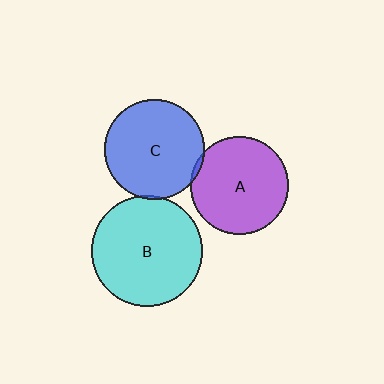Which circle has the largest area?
Circle B (cyan).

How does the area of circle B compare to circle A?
Approximately 1.3 times.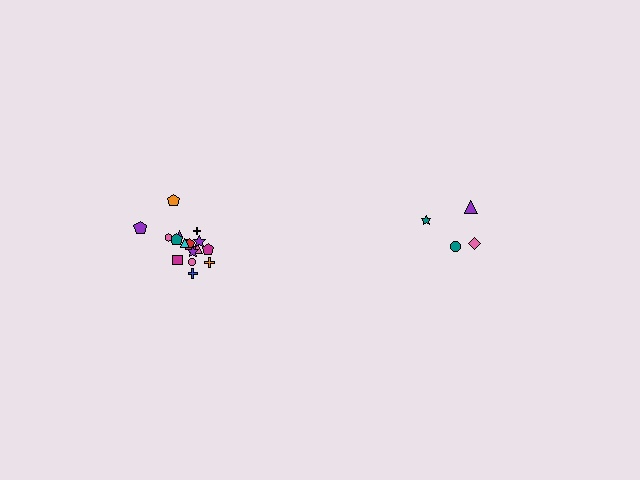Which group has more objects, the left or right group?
The left group.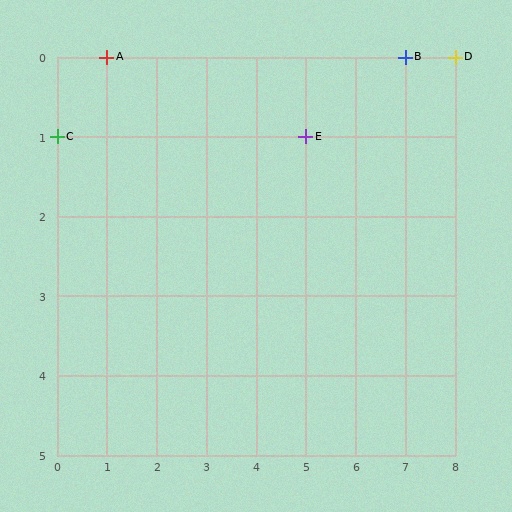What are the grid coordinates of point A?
Point A is at grid coordinates (1, 0).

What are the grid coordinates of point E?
Point E is at grid coordinates (5, 1).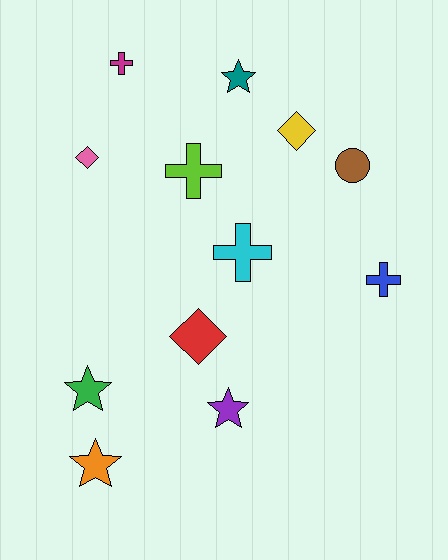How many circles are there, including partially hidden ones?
There is 1 circle.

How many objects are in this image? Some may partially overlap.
There are 12 objects.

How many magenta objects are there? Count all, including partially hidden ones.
There is 1 magenta object.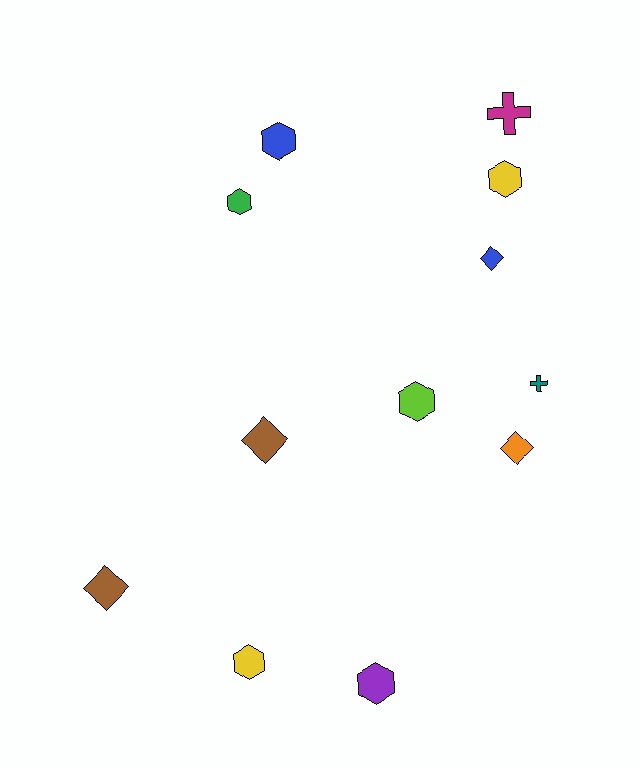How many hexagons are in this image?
There are 6 hexagons.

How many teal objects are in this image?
There is 1 teal object.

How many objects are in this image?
There are 12 objects.